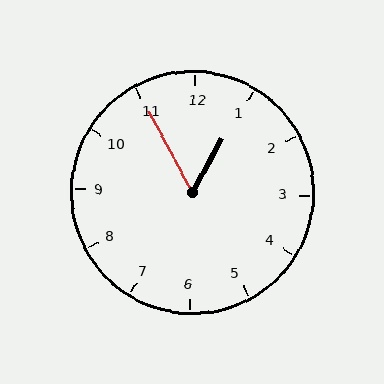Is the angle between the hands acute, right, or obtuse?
It is acute.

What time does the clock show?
12:55.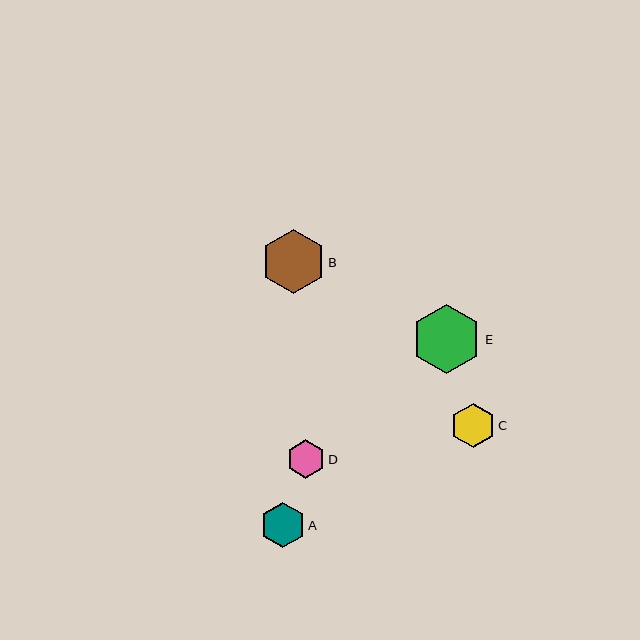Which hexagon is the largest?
Hexagon E is the largest with a size of approximately 70 pixels.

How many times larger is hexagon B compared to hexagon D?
Hexagon B is approximately 1.7 times the size of hexagon D.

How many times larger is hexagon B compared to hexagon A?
Hexagon B is approximately 1.4 times the size of hexagon A.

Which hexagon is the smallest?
Hexagon D is the smallest with a size of approximately 39 pixels.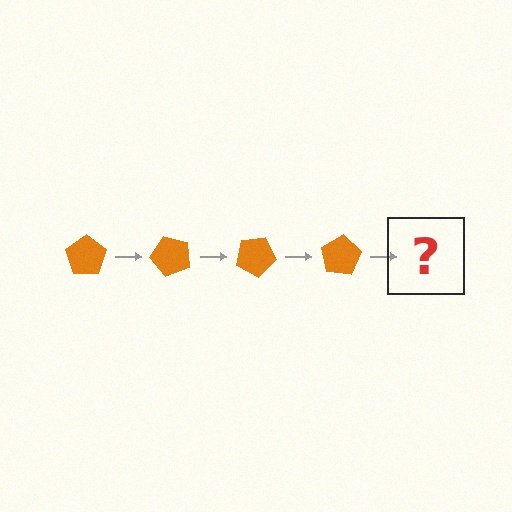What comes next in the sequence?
The next element should be an orange pentagon rotated 200 degrees.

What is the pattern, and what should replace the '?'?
The pattern is that the pentagon rotates 50 degrees each step. The '?' should be an orange pentagon rotated 200 degrees.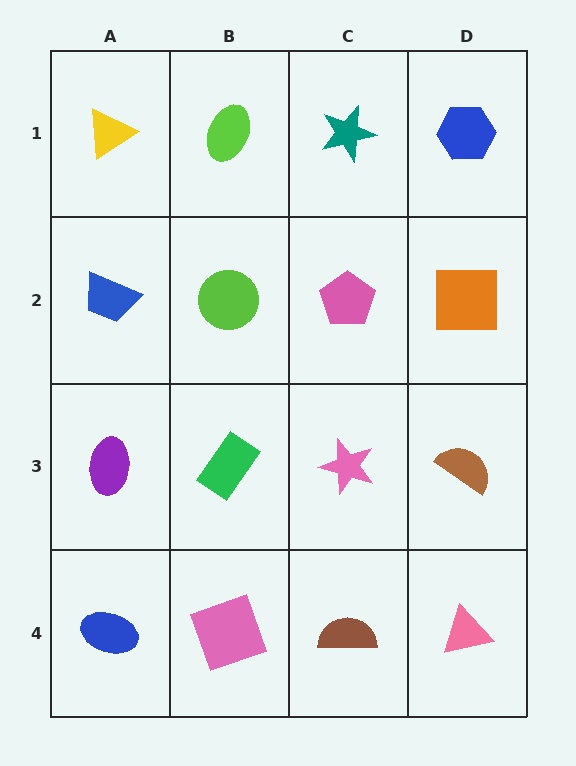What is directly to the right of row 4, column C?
A pink triangle.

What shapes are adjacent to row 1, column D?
An orange square (row 2, column D), a teal star (row 1, column C).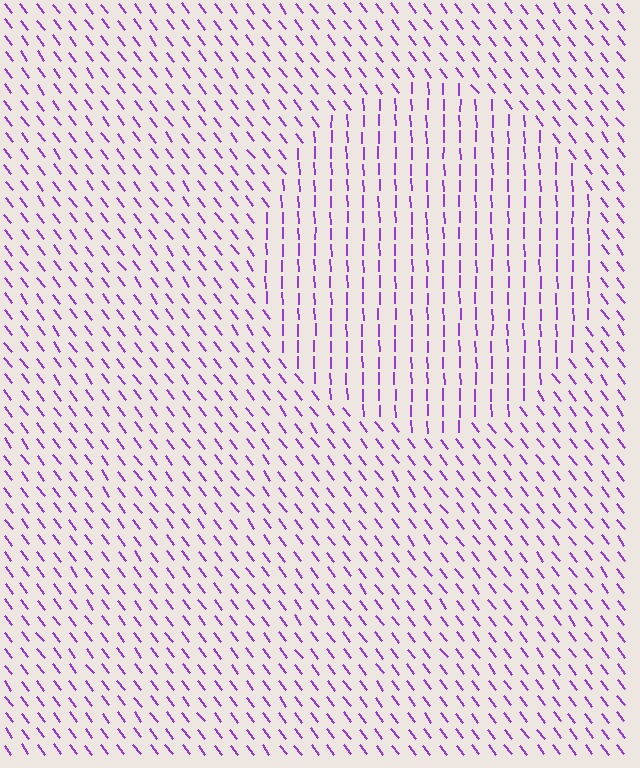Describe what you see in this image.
The image is filled with small purple line segments. A circle region in the image has lines oriented differently from the surrounding lines, creating a visible texture boundary.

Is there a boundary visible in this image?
Yes, there is a texture boundary formed by a change in line orientation.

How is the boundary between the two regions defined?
The boundary is defined purely by a change in line orientation (approximately 36 degrees difference). All lines are the same color and thickness.